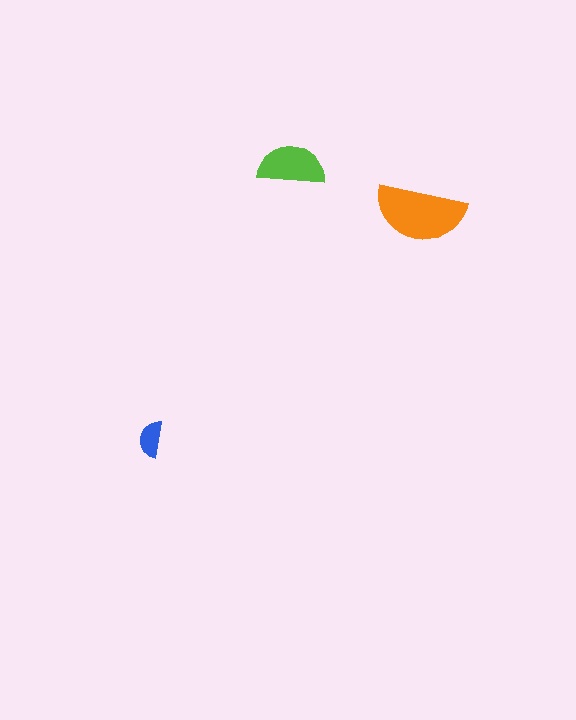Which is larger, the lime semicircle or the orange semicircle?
The orange one.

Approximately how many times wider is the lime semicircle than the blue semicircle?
About 2 times wider.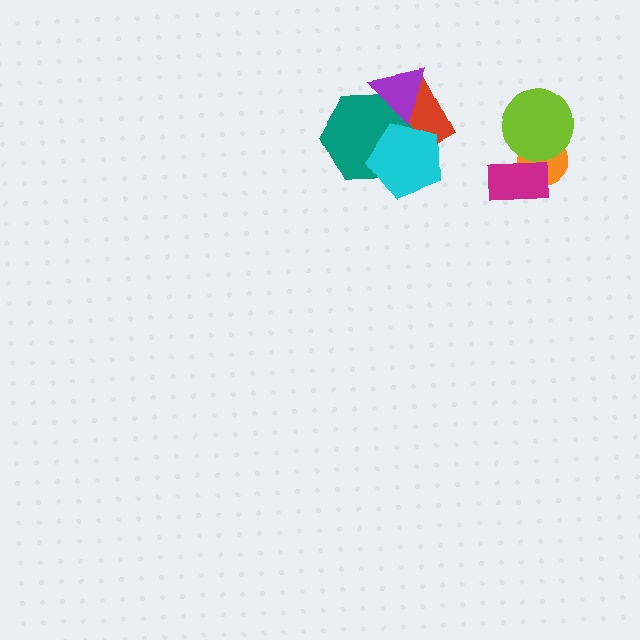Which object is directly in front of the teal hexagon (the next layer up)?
The cyan pentagon is directly in front of the teal hexagon.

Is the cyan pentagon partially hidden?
No, no other shape covers it.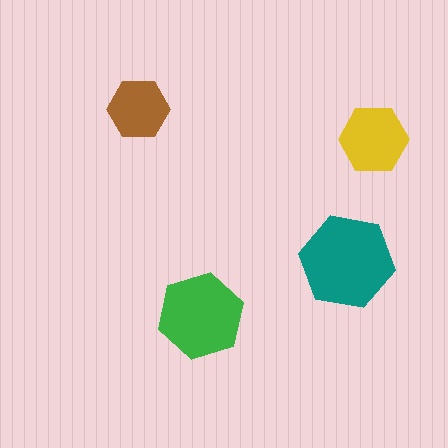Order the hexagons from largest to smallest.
the teal one, the green one, the yellow one, the brown one.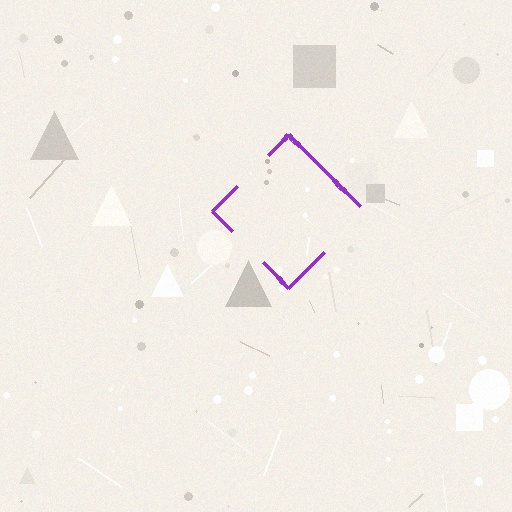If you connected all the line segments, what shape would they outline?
They would outline a diamond.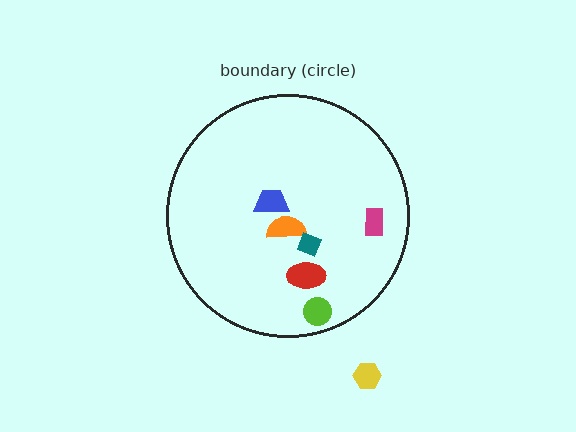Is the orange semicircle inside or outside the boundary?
Inside.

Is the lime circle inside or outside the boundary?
Inside.